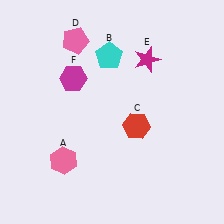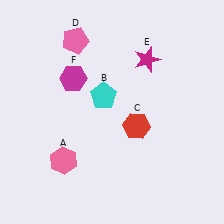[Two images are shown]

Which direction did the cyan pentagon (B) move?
The cyan pentagon (B) moved down.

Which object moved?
The cyan pentagon (B) moved down.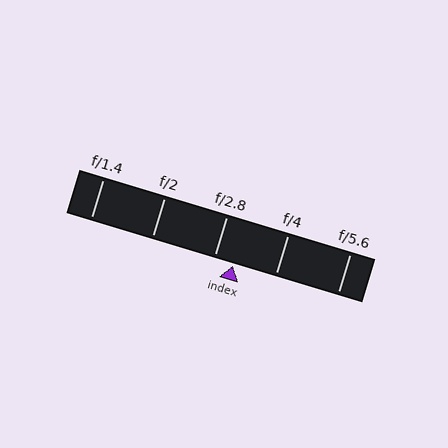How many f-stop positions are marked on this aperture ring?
There are 5 f-stop positions marked.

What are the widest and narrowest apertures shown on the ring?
The widest aperture shown is f/1.4 and the narrowest is f/5.6.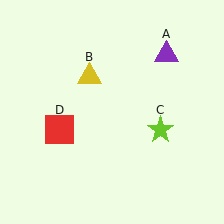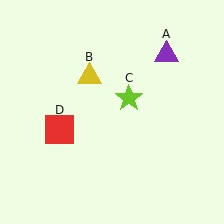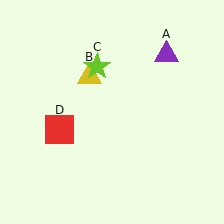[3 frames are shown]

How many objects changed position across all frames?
1 object changed position: lime star (object C).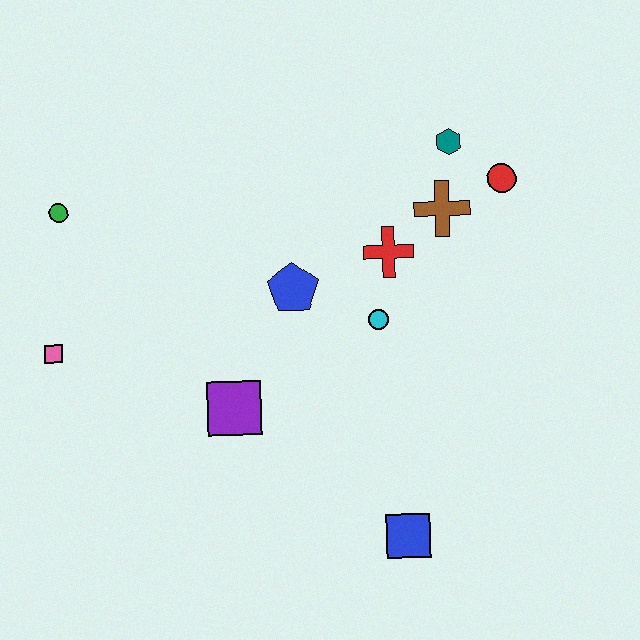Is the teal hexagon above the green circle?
Yes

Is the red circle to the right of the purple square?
Yes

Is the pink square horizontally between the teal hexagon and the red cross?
No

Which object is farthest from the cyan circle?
The green circle is farthest from the cyan circle.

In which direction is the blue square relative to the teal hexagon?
The blue square is below the teal hexagon.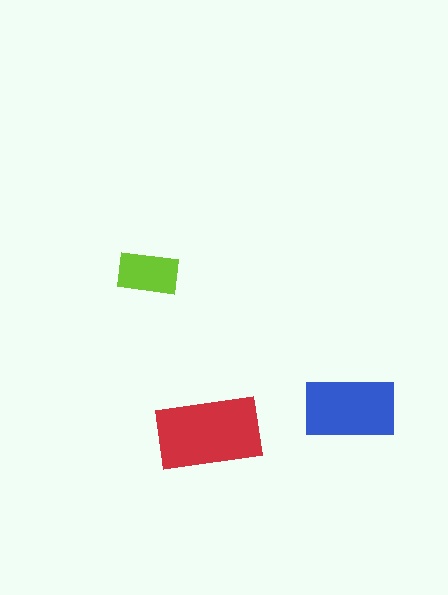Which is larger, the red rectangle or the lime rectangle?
The red one.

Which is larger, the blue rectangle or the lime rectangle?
The blue one.